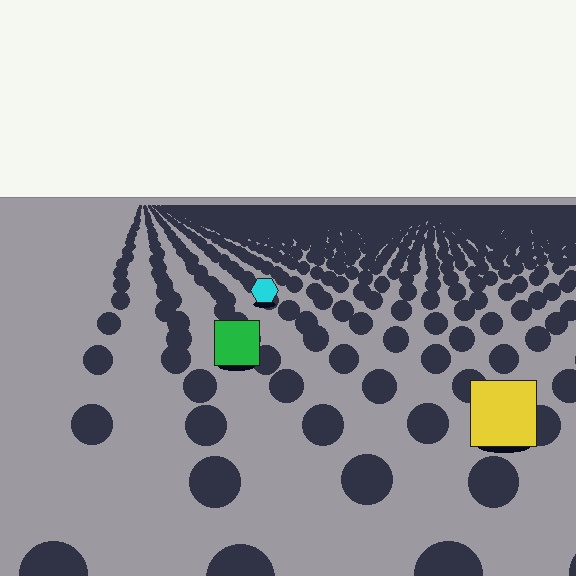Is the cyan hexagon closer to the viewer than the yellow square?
No. The yellow square is closer — you can tell from the texture gradient: the ground texture is coarser near it.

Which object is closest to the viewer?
The yellow square is closest. The texture marks near it are larger and more spread out.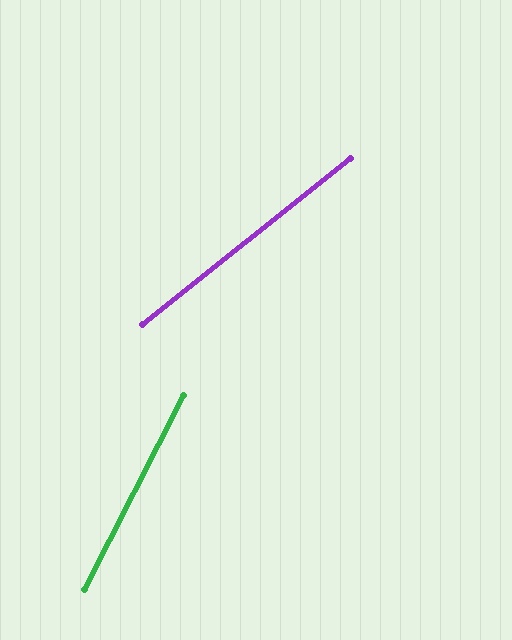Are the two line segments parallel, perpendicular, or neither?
Neither parallel nor perpendicular — they differ by about 24°.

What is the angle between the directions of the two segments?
Approximately 24 degrees.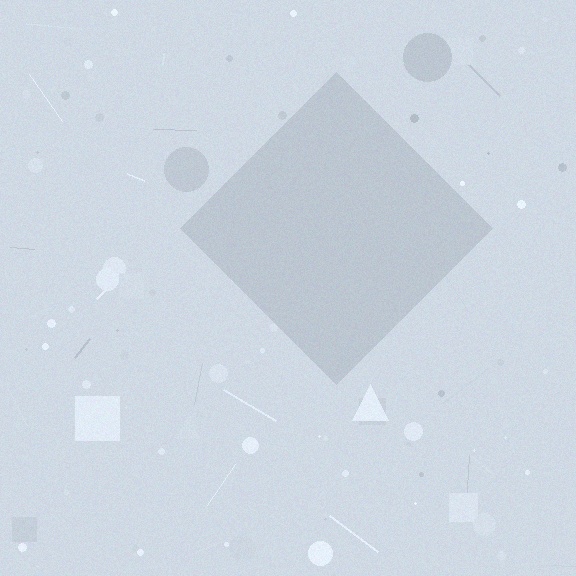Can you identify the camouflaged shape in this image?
The camouflaged shape is a diamond.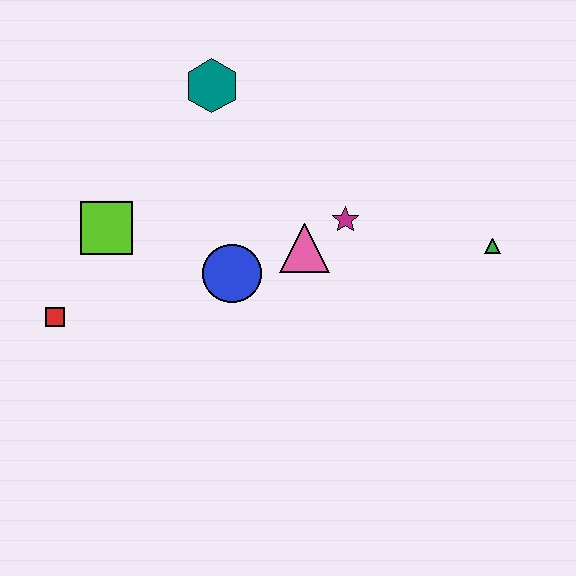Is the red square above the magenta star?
No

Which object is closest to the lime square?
The red square is closest to the lime square.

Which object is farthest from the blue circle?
The green triangle is farthest from the blue circle.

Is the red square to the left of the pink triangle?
Yes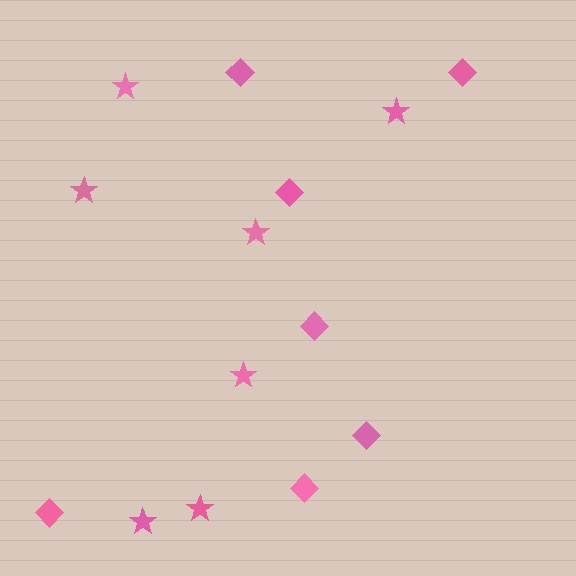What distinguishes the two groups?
There are 2 groups: one group of diamonds (7) and one group of stars (7).